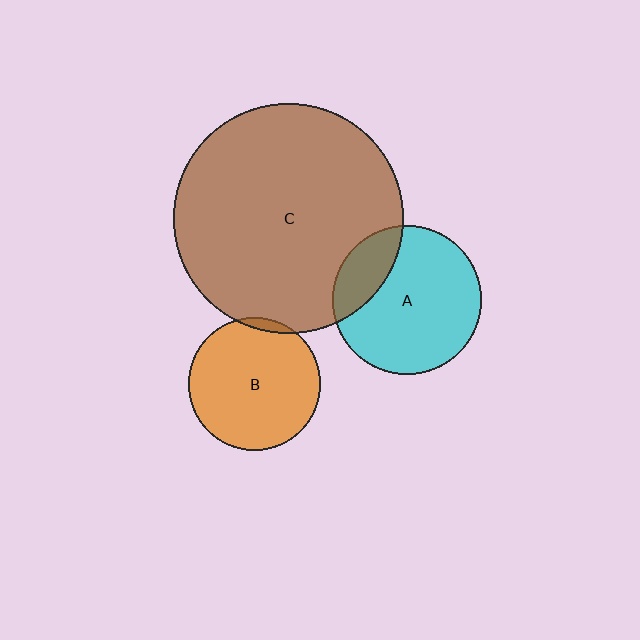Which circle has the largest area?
Circle C (brown).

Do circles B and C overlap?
Yes.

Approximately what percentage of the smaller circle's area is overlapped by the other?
Approximately 5%.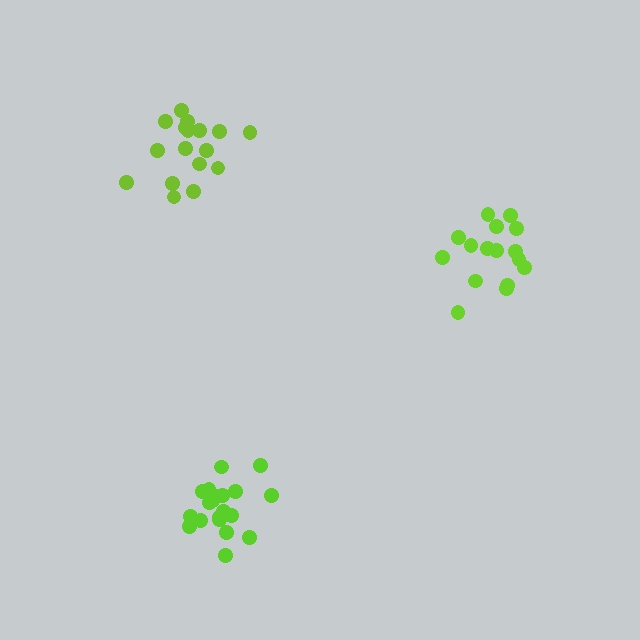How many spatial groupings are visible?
There are 3 spatial groupings.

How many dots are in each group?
Group 1: 16 dots, Group 2: 20 dots, Group 3: 18 dots (54 total).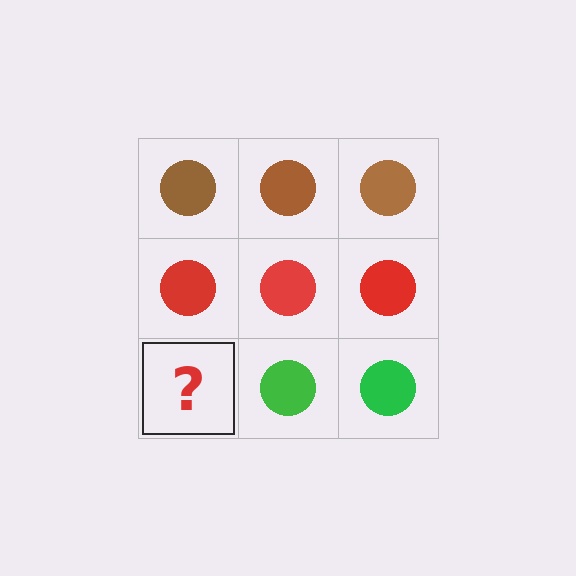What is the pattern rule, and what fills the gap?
The rule is that each row has a consistent color. The gap should be filled with a green circle.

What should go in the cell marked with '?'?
The missing cell should contain a green circle.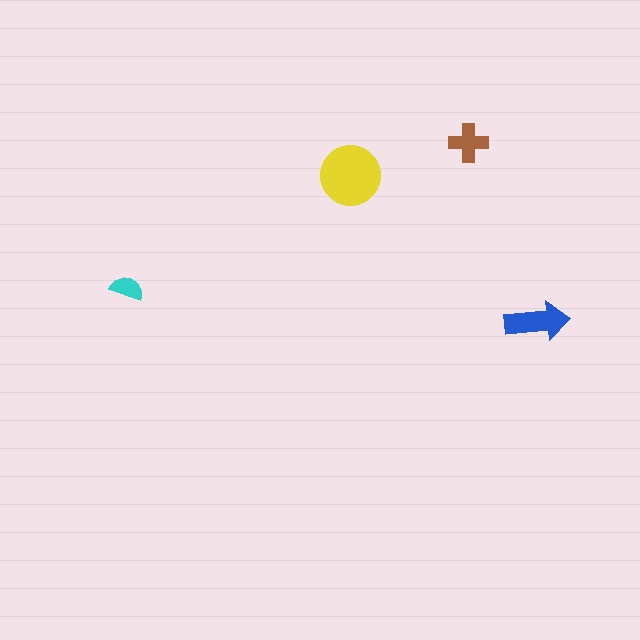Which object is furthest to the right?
The blue arrow is rightmost.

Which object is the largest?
The yellow circle.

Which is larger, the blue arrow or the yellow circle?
The yellow circle.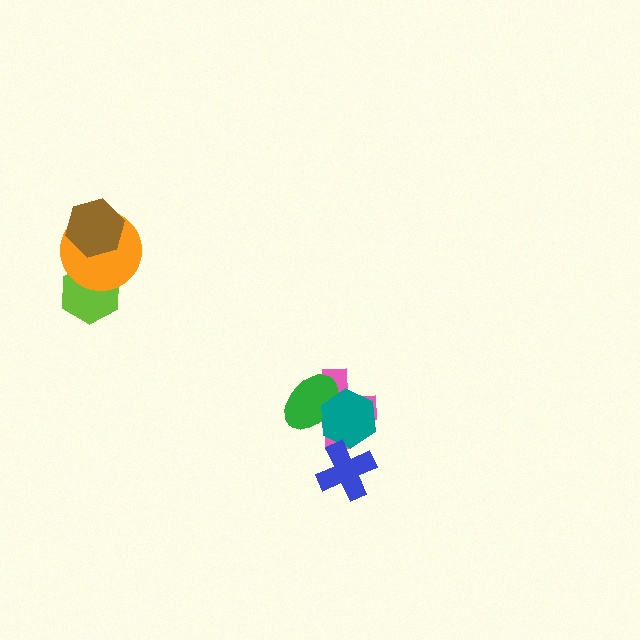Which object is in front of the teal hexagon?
The blue cross is in front of the teal hexagon.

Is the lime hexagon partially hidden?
Yes, it is partially covered by another shape.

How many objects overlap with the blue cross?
2 objects overlap with the blue cross.